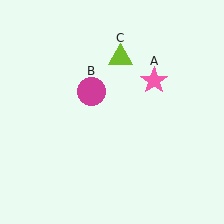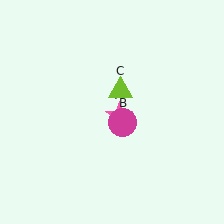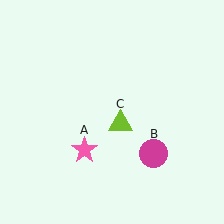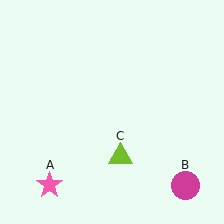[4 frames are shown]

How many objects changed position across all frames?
3 objects changed position: pink star (object A), magenta circle (object B), lime triangle (object C).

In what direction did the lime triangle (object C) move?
The lime triangle (object C) moved down.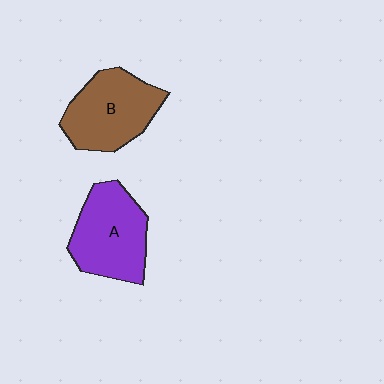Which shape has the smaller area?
Shape B (brown).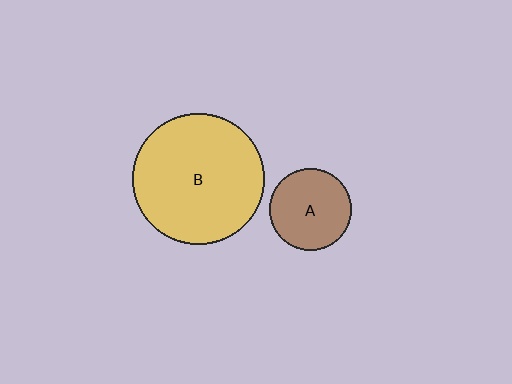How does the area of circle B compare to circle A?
Approximately 2.6 times.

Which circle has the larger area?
Circle B (yellow).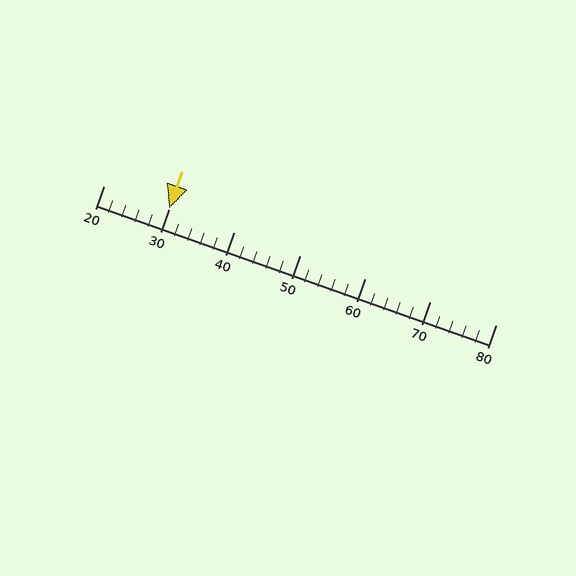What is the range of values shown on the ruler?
The ruler shows values from 20 to 80.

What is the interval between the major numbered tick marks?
The major tick marks are spaced 10 units apart.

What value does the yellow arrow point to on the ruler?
The yellow arrow points to approximately 30.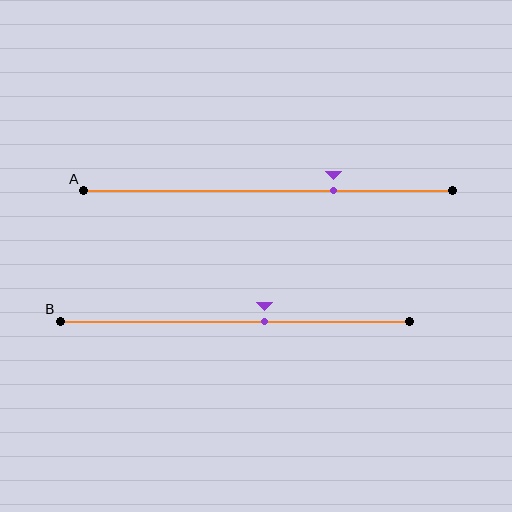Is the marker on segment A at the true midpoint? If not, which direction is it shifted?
No, the marker on segment A is shifted to the right by about 18% of the segment length.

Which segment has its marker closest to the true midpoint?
Segment B has its marker closest to the true midpoint.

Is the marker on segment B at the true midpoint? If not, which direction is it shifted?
No, the marker on segment B is shifted to the right by about 8% of the segment length.